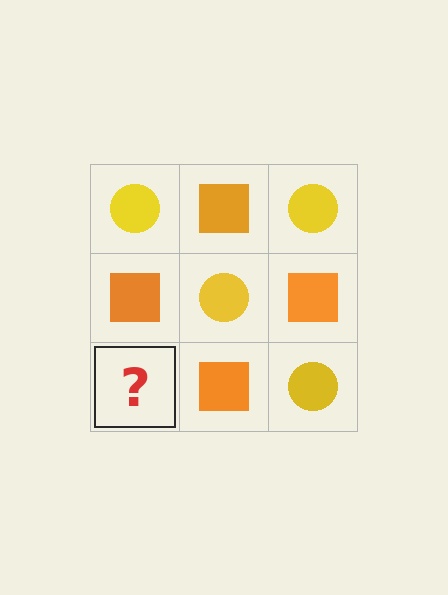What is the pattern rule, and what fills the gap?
The rule is that it alternates yellow circle and orange square in a checkerboard pattern. The gap should be filled with a yellow circle.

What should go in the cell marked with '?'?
The missing cell should contain a yellow circle.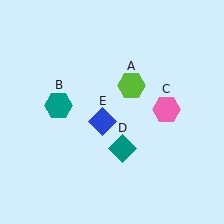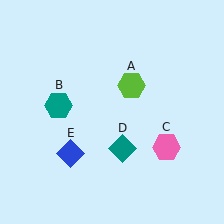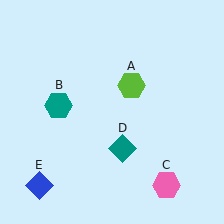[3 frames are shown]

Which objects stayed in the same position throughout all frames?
Lime hexagon (object A) and teal hexagon (object B) and teal diamond (object D) remained stationary.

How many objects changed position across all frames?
2 objects changed position: pink hexagon (object C), blue diamond (object E).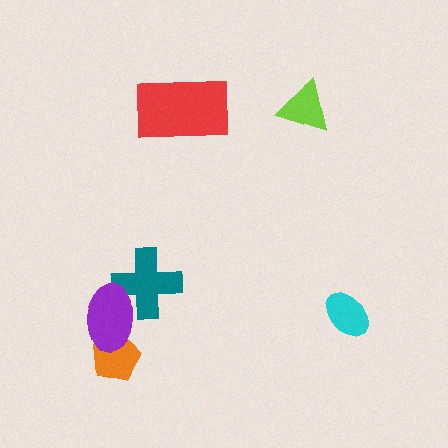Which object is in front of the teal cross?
The purple ellipse is in front of the teal cross.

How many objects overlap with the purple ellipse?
2 objects overlap with the purple ellipse.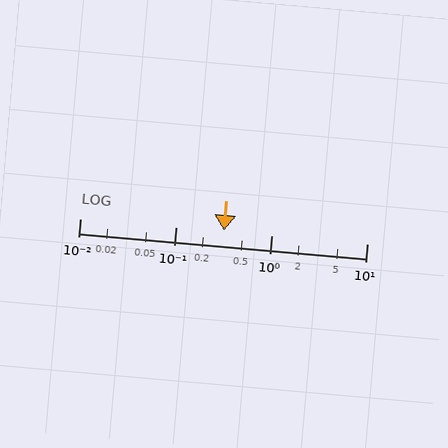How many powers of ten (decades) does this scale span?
The scale spans 3 decades, from 0.01 to 10.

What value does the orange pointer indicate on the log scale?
The pointer indicates approximately 0.32.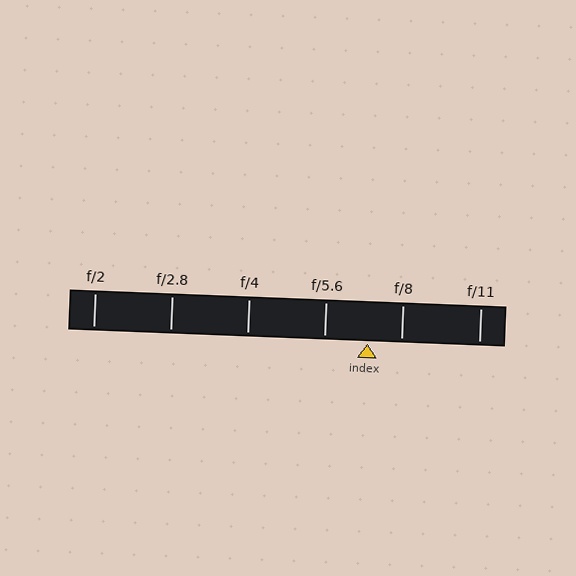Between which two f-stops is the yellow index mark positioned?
The index mark is between f/5.6 and f/8.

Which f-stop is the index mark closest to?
The index mark is closest to f/8.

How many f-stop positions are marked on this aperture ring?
There are 6 f-stop positions marked.